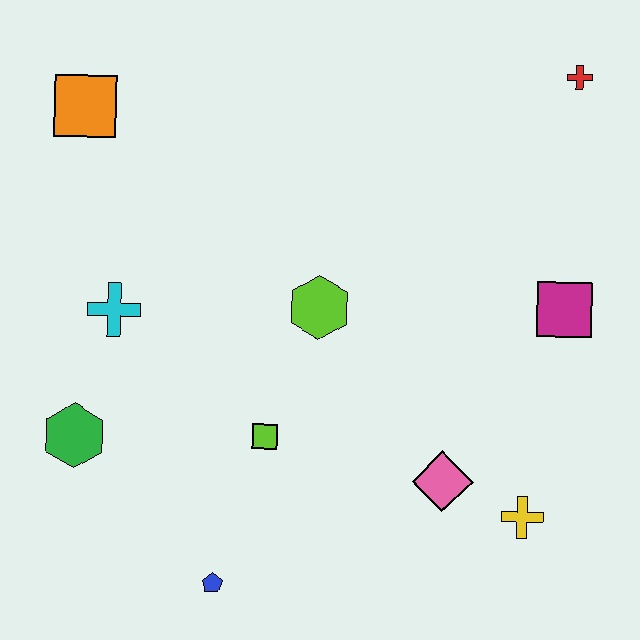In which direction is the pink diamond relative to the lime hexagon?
The pink diamond is below the lime hexagon.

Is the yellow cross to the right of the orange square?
Yes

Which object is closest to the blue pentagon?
The lime square is closest to the blue pentagon.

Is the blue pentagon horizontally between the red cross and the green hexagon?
Yes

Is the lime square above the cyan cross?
No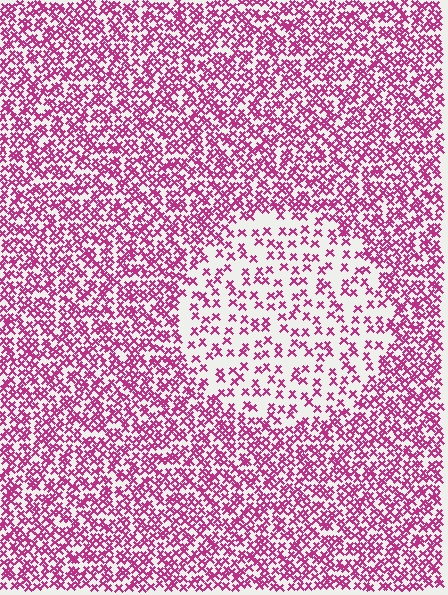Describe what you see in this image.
The image contains small magenta elements arranged at two different densities. A circle-shaped region is visible where the elements are less densely packed than the surrounding area.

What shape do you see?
I see a circle.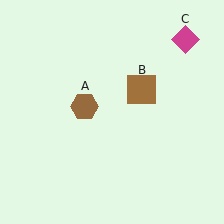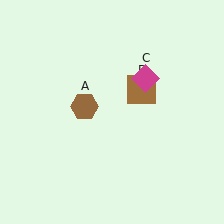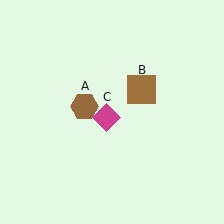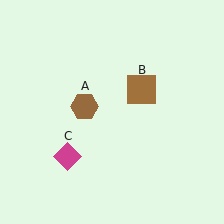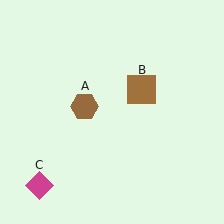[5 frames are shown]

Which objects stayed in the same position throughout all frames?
Brown hexagon (object A) and brown square (object B) remained stationary.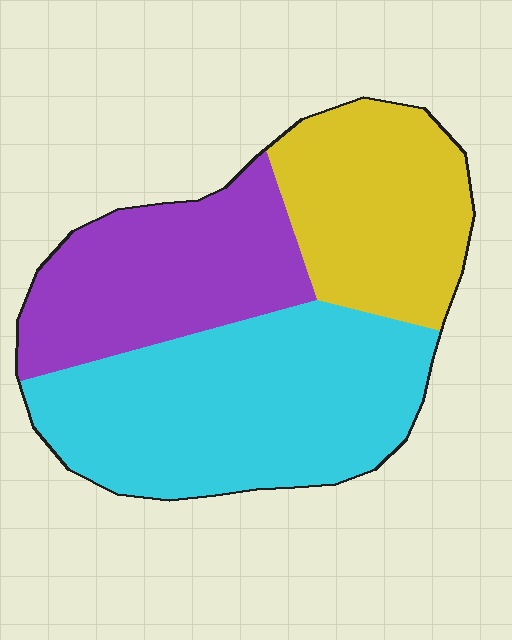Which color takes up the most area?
Cyan, at roughly 45%.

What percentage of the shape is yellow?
Yellow covers roughly 25% of the shape.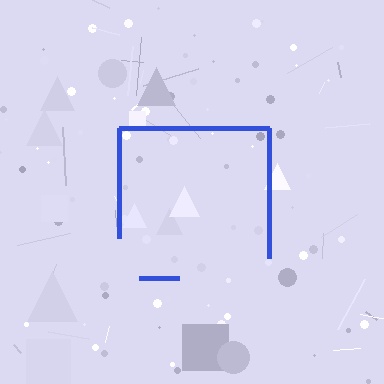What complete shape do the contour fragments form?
The contour fragments form a square.